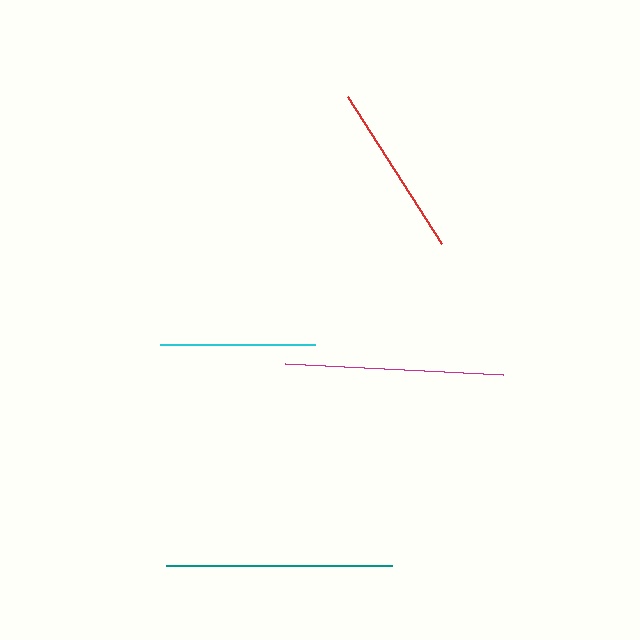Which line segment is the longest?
The teal line is the longest at approximately 225 pixels.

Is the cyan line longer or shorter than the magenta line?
The magenta line is longer than the cyan line.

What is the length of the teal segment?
The teal segment is approximately 225 pixels long.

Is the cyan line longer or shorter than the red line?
The red line is longer than the cyan line.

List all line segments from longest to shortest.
From longest to shortest: teal, magenta, red, cyan.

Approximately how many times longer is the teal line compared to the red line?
The teal line is approximately 1.3 times the length of the red line.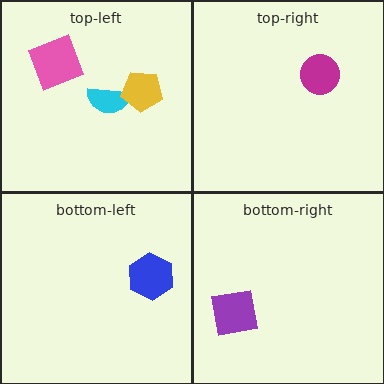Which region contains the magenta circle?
The top-right region.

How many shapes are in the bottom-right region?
1.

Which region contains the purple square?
The bottom-right region.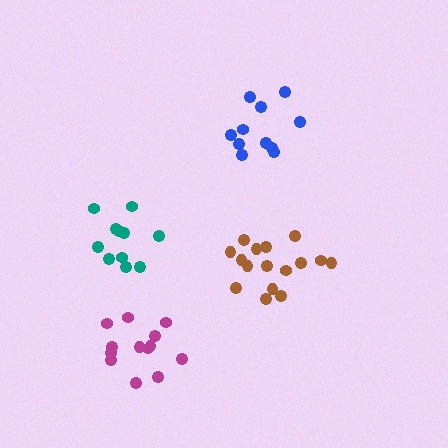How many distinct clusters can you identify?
There are 4 distinct clusters.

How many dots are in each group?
Group 1: 11 dots, Group 2: 13 dots, Group 3: 16 dots, Group 4: 11 dots (51 total).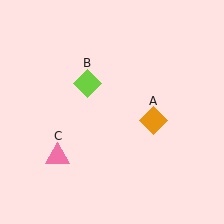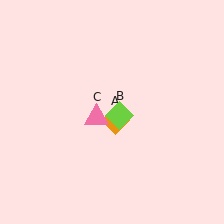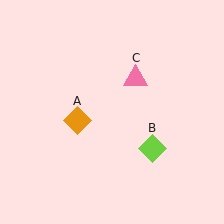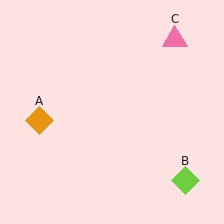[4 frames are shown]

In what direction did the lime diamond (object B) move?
The lime diamond (object B) moved down and to the right.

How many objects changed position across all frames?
3 objects changed position: orange diamond (object A), lime diamond (object B), pink triangle (object C).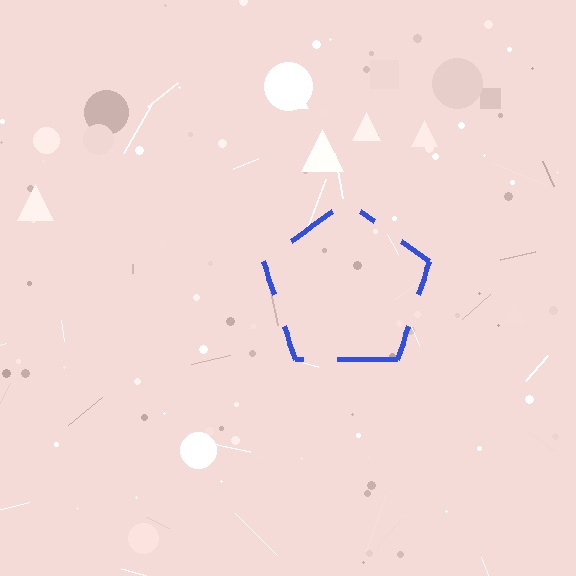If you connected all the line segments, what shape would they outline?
They would outline a pentagon.